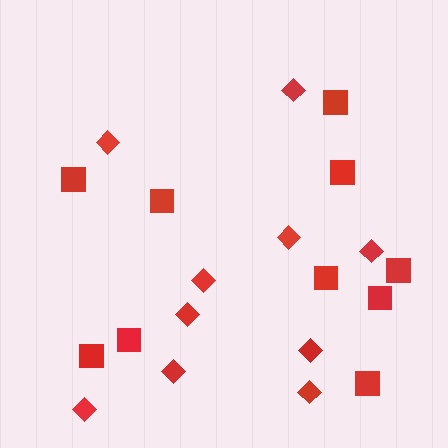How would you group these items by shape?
There are 2 groups: one group of squares (10) and one group of diamonds (10).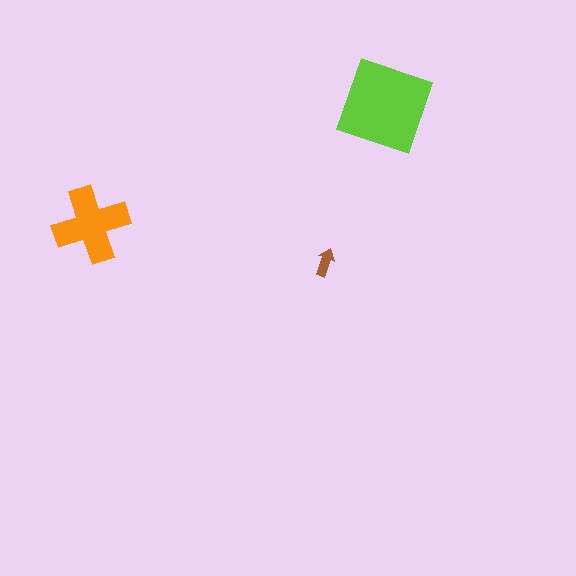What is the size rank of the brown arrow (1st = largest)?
3rd.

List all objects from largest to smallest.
The lime diamond, the orange cross, the brown arrow.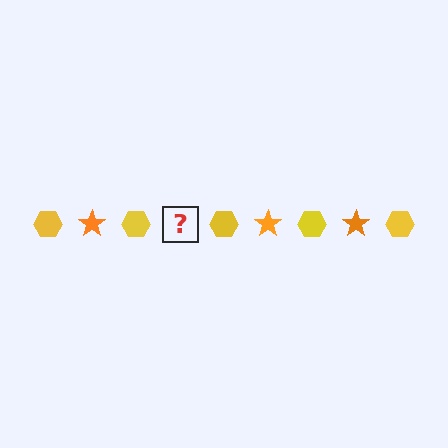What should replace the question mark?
The question mark should be replaced with an orange star.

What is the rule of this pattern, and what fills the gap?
The rule is that the pattern alternates between yellow hexagon and orange star. The gap should be filled with an orange star.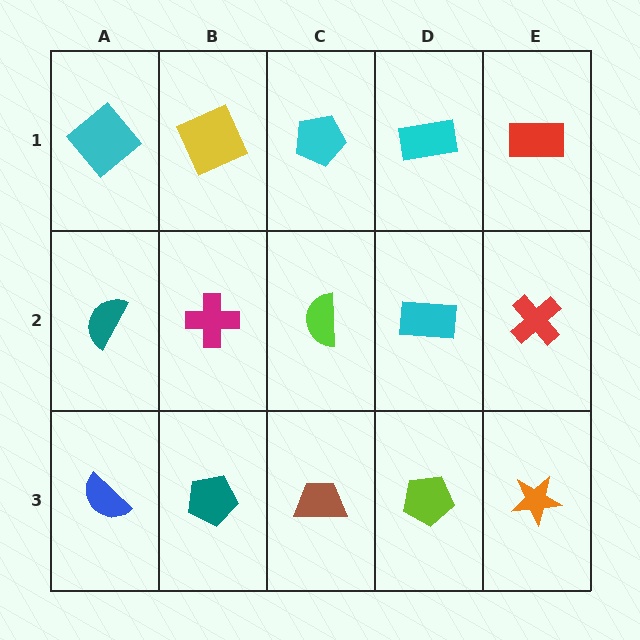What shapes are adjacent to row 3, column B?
A magenta cross (row 2, column B), a blue semicircle (row 3, column A), a brown trapezoid (row 3, column C).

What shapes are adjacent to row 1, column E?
A red cross (row 2, column E), a cyan rectangle (row 1, column D).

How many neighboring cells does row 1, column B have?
3.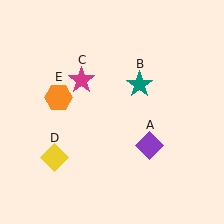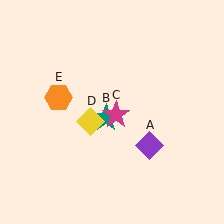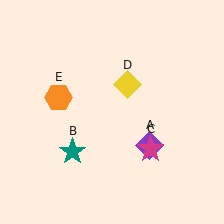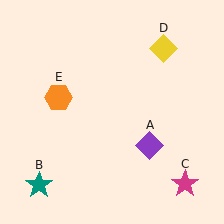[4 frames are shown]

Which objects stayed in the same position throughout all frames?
Purple diamond (object A) and orange hexagon (object E) remained stationary.